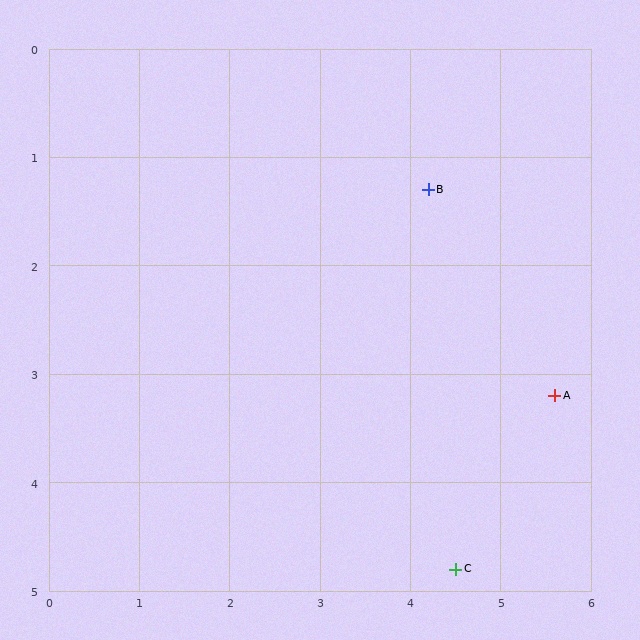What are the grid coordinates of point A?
Point A is at approximately (5.6, 3.2).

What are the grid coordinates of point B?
Point B is at approximately (4.2, 1.3).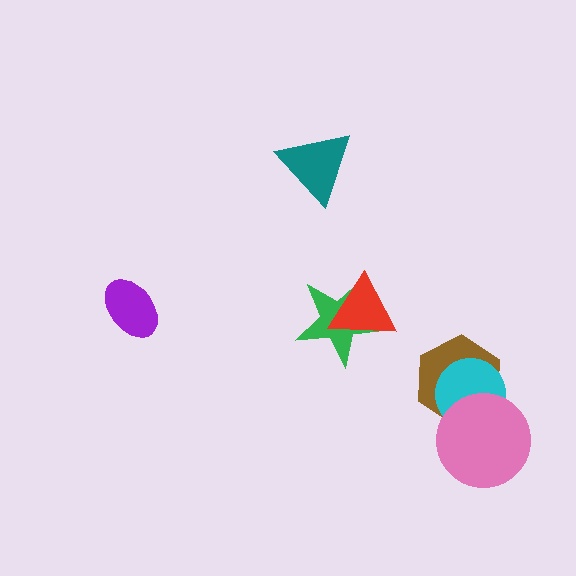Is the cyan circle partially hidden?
Yes, it is partially covered by another shape.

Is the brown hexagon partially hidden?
Yes, it is partially covered by another shape.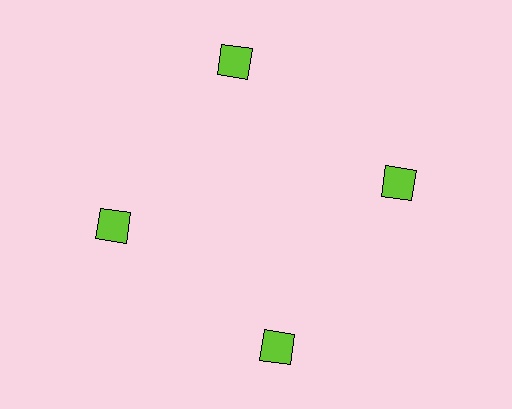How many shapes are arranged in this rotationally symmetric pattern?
There are 4 shapes, arranged in 4 groups of 1.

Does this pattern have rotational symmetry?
Yes, this pattern has 4-fold rotational symmetry. It looks the same after rotating 90 degrees around the center.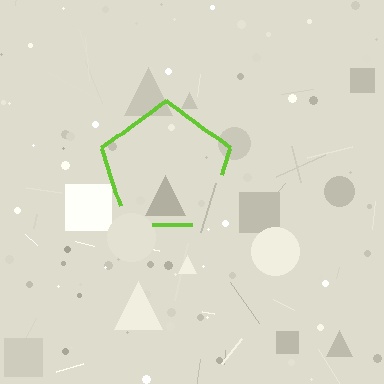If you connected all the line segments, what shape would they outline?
They would outline a pentagon.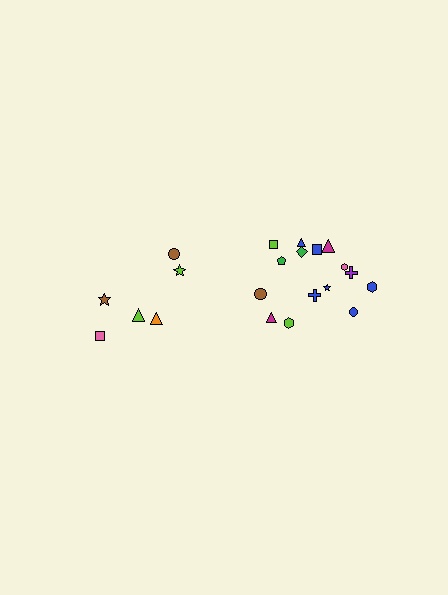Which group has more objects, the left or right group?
The right group.